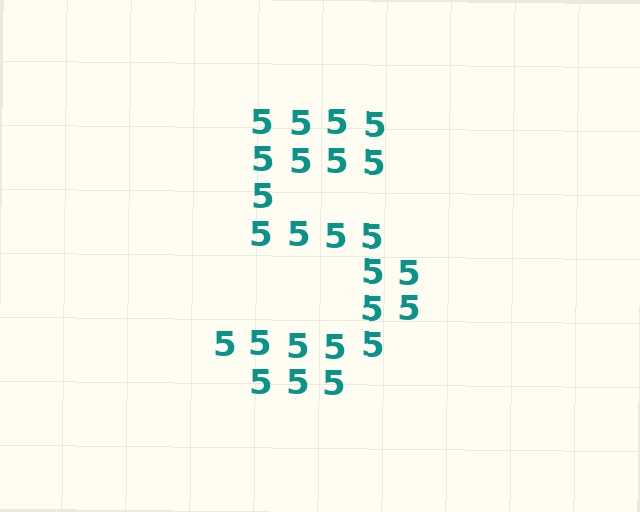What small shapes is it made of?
It is made of small digit 5's.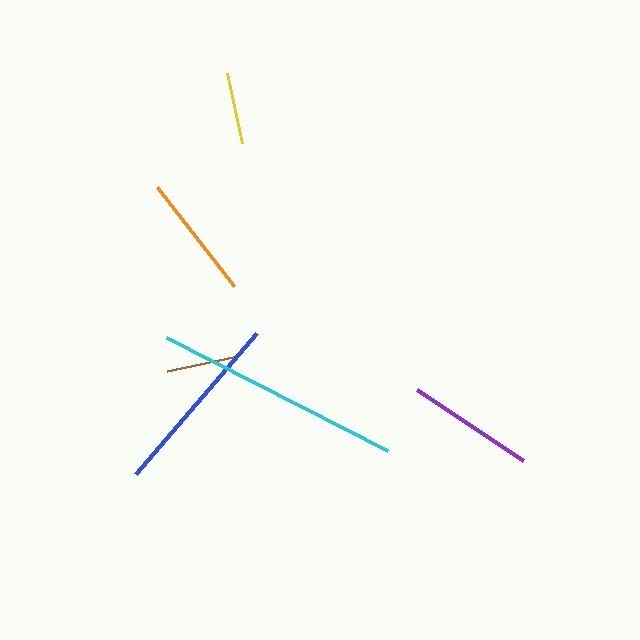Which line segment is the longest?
The cyan line is the longest at approximately 249 pixels.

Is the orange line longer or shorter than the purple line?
The purple line is longer than the orange line.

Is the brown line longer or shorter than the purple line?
The purple line is longer than the brown line.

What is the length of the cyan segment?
The cyan segment is approximately 249 pixels long.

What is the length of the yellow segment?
The yellow segment is approximately 72 pixels long.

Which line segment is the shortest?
The brown line is the shortest at approximately 68 pixels.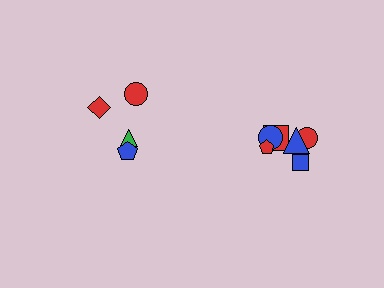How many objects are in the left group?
There are 4 objects.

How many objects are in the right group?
There are 6 objects.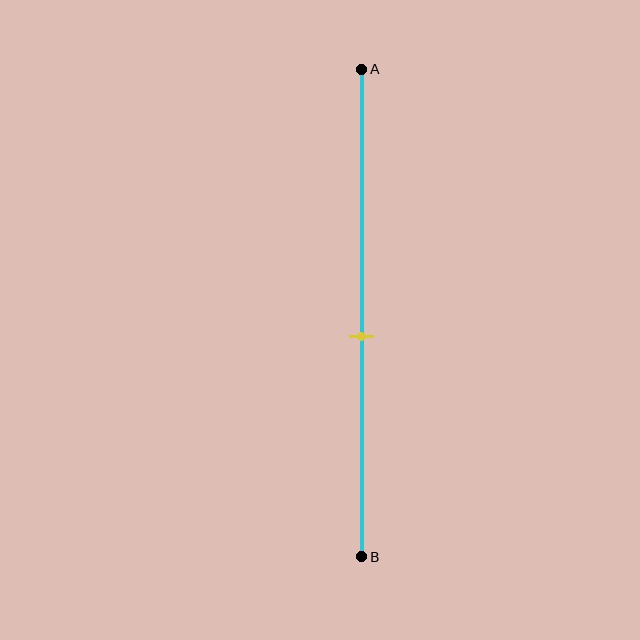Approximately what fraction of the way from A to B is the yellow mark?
The yellow mark is approximately 55% of the way from A to B.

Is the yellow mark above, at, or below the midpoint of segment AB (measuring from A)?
The yellow mark is below the midpoint of segment AB.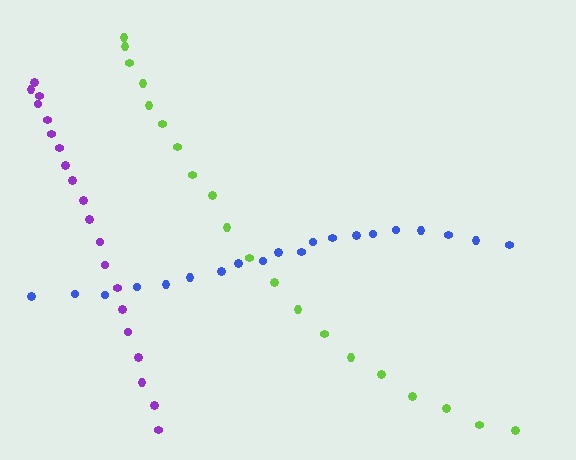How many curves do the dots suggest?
There are 3 distinct paths.